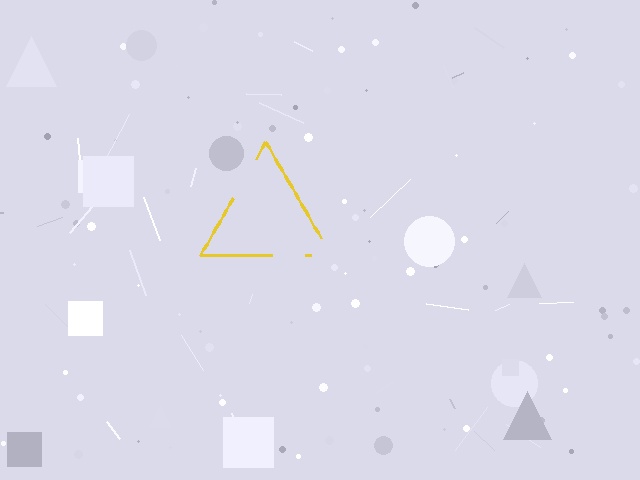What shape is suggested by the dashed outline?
The dashed outline suggests a triangle.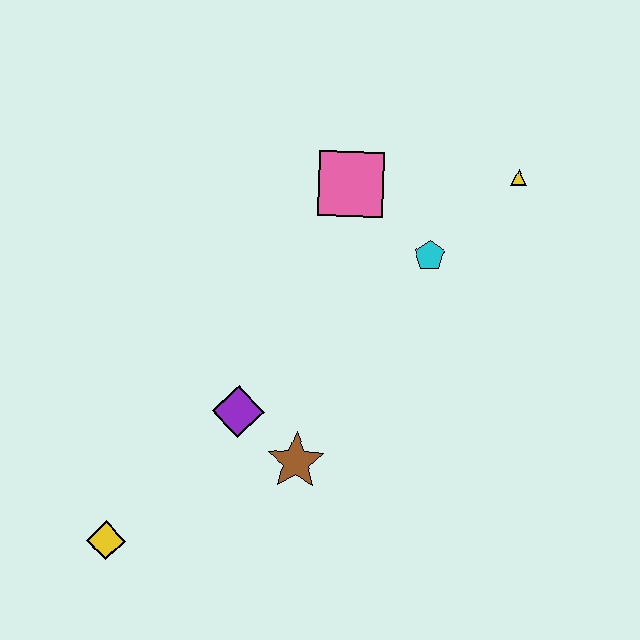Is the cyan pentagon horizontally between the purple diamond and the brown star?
No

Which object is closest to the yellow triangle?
The cyan pentagon is closest to the yellow triangle.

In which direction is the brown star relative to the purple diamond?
The brown star is to the right of the purple diamond.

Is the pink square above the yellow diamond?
Yes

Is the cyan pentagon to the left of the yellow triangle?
Yes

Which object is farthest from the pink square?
The yellow diamond is farthest from the pink square.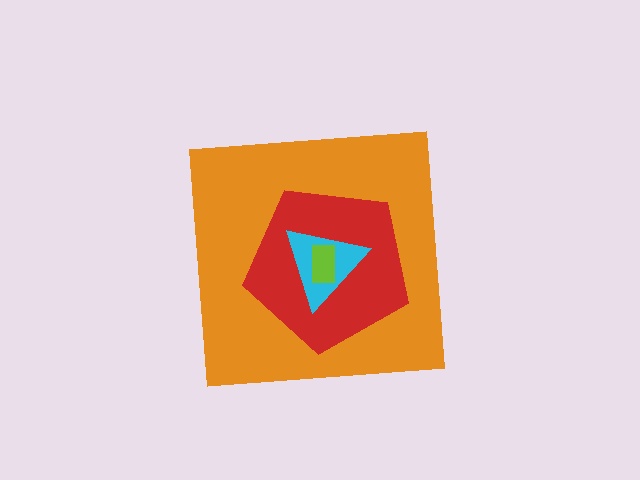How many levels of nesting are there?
4.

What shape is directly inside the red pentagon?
The cyan triangle.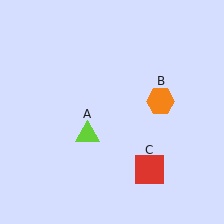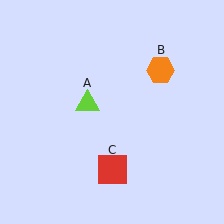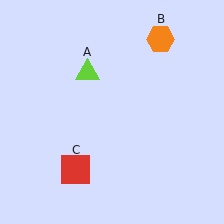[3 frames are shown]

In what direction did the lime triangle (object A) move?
The lime triangle (object A) moved up.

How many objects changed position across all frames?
3 objects changed position: lime triangle (object A), orange hexagon (object B), red square (object C).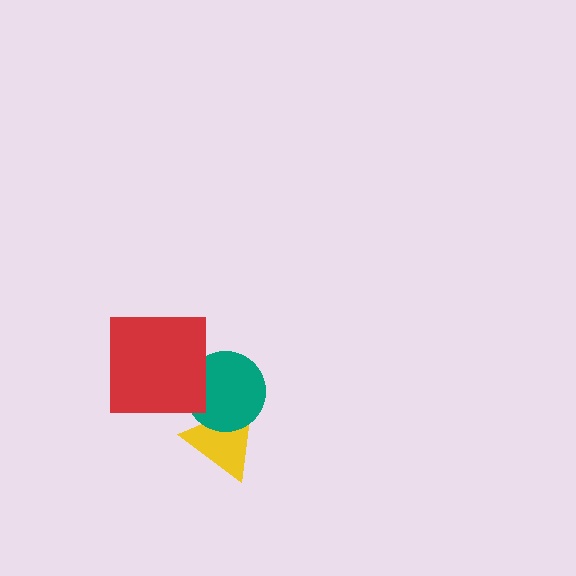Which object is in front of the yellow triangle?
The teal circle is in front of the yellow triangle.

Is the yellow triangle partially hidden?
Yes, it is partially covered by another shape.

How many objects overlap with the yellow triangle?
1 object overlaps with the yellow triangle.